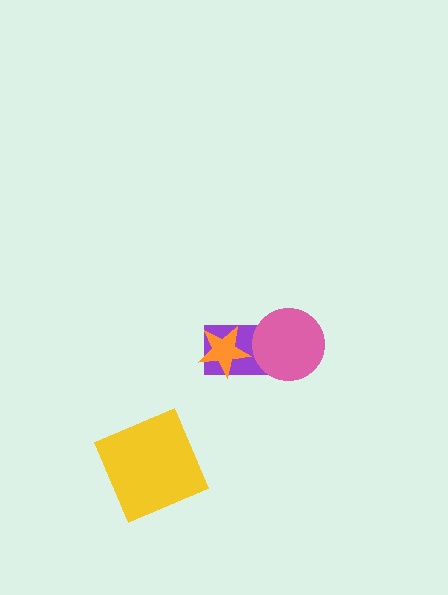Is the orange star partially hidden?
No, no other shape covers it.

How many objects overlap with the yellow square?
0 objects overlap with the yellow square.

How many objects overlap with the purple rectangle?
2 objects overlap with the purple rectangle.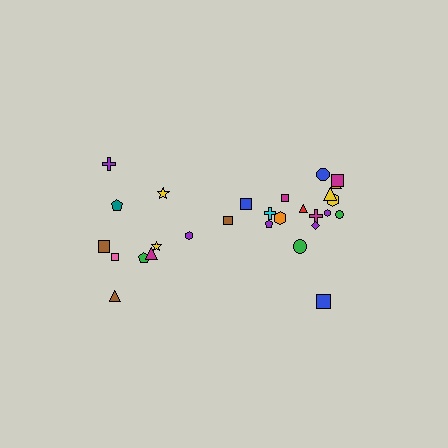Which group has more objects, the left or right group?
The right group.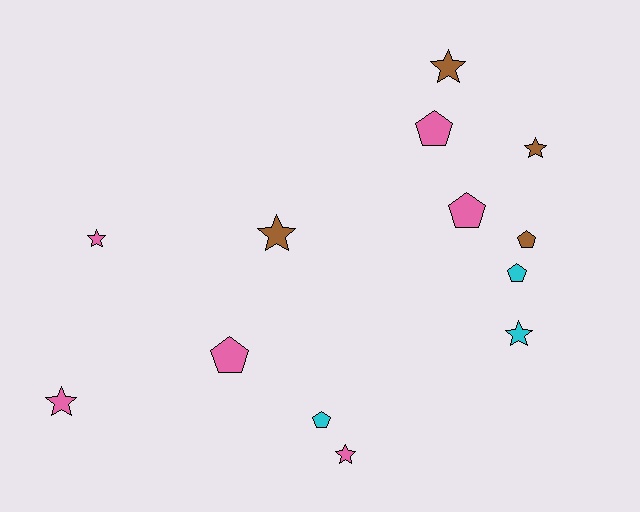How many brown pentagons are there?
There is 1 brown pentagon.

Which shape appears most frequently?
Star, with 7 objects.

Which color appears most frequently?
Pink, with 6 objects.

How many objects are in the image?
There are 13 objects.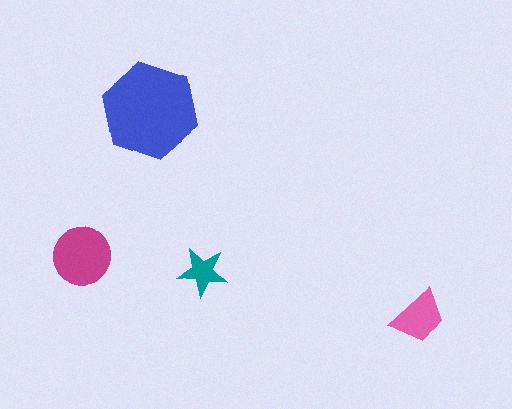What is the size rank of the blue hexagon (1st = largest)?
1st.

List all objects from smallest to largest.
The teal star, the pink trapezoid, the magenta circle, the blue hexagon.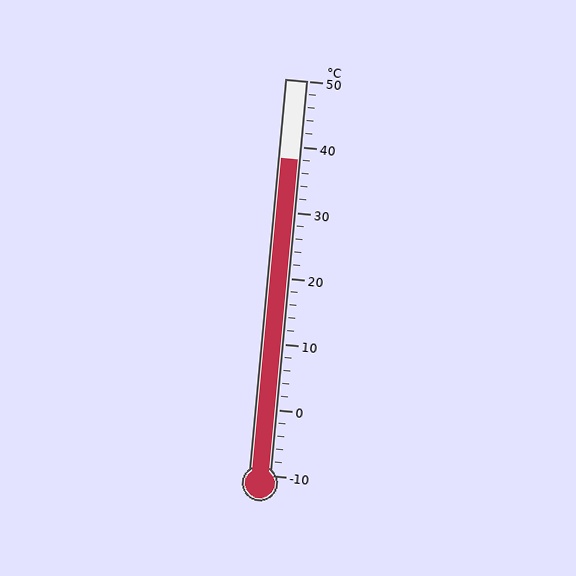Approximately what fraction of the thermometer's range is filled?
The thermometer is filled to approximately 80% of its range.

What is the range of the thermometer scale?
The thermometer scale ranges from -10°C to 50°C.